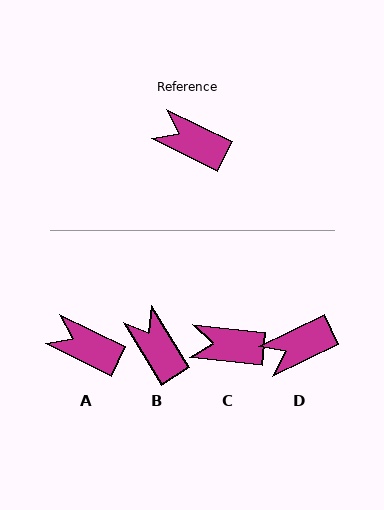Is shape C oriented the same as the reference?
No, it is off by about 20 degrees.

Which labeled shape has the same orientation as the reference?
A.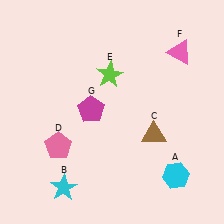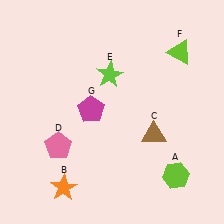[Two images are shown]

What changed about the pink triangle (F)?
In Image 1, F is pink. In Image 2, it changed to lime.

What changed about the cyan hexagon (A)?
In Image 1, A is cyan. In Image 2, it changed to lime.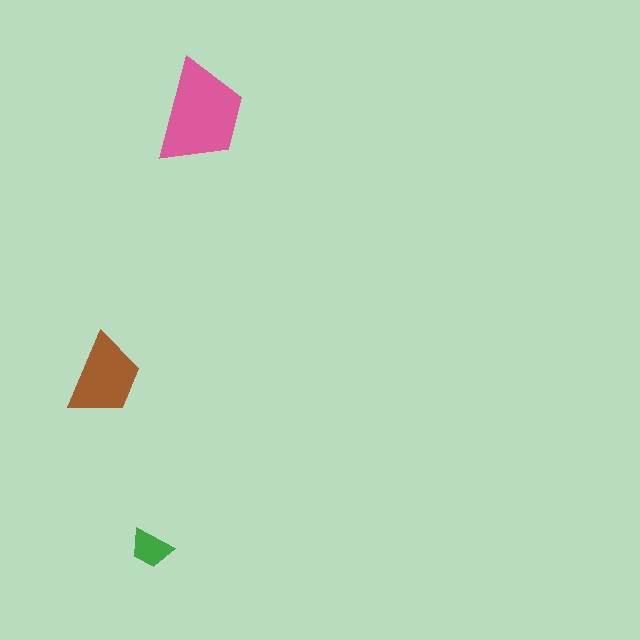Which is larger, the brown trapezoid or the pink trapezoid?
The pink one.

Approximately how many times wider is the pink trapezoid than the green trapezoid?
About 2.5 times wider.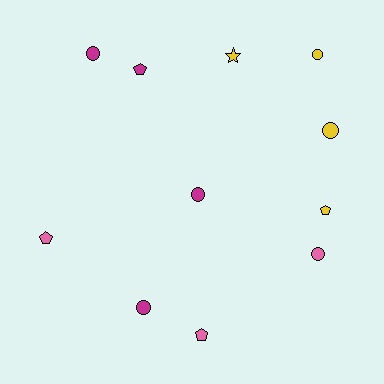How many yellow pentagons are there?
There is 1 yellow pentagon.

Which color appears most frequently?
Magenta, with 4 objects.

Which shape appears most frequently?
Circle, with 6 objects.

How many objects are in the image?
There are 11 objects.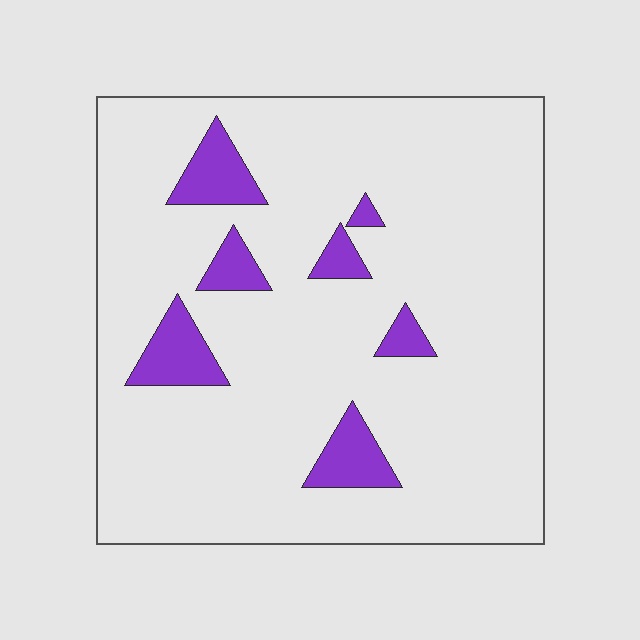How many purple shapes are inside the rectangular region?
7.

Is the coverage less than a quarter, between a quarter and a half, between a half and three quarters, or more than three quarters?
Less than a quarter.